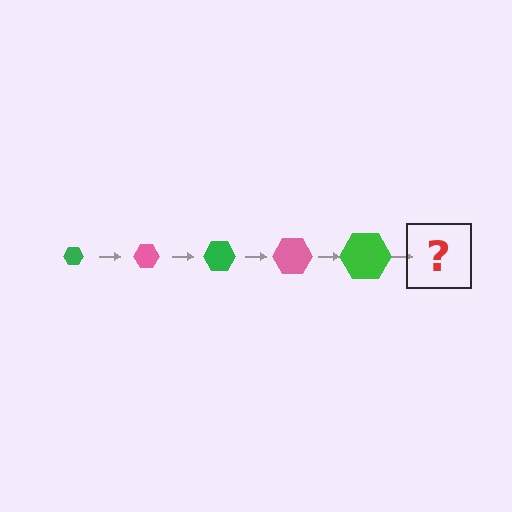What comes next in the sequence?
The next element should be a pink hexagon, larger than the previous one.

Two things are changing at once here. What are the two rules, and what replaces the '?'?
The two rules are that the hexagon grows larger each step and the color cycles through green and pink. The '?' should be a pink hexagon, larger than the previous one.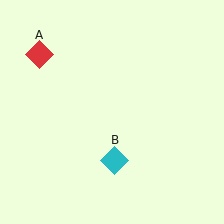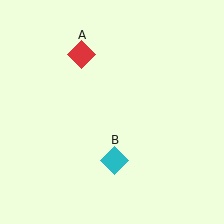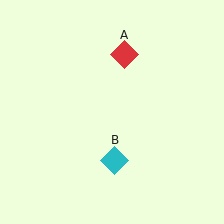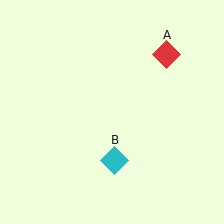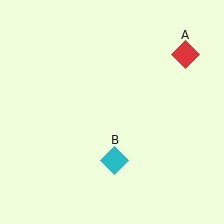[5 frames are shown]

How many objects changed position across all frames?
1 object changed position: red diamond (object A).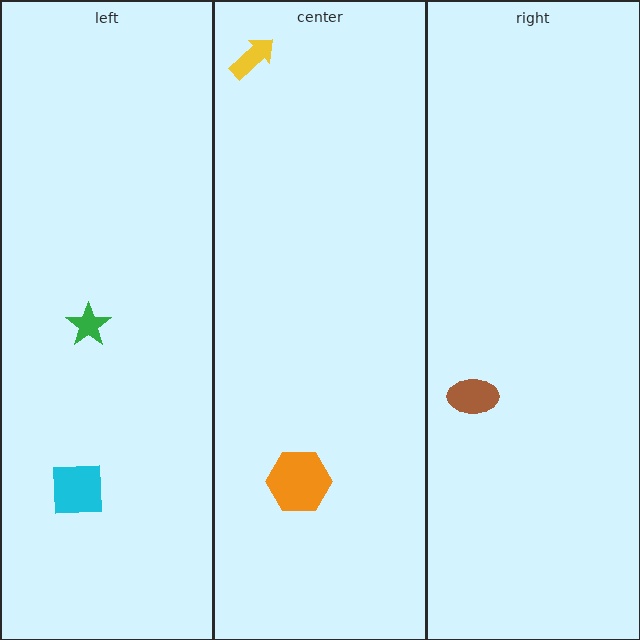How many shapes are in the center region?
2.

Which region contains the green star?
The left region.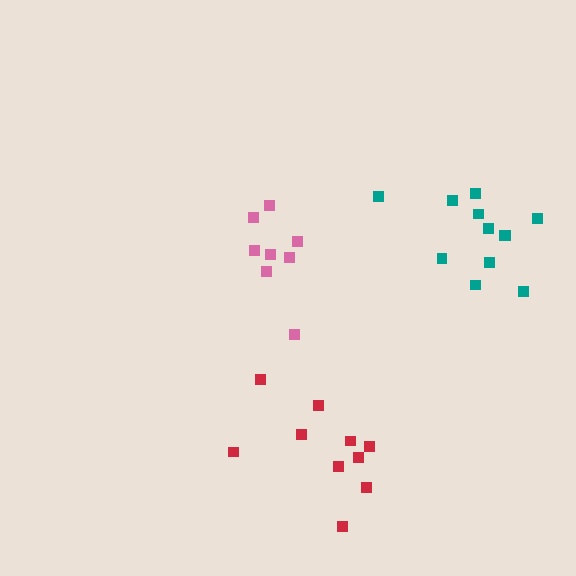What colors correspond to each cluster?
The clusters are colored: red, pink, teal.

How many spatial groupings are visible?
There are 3 spatial groupings.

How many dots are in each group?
Group 1: 10 dots, Group 2: 8 dots, Group 3: 12 dots (30 total).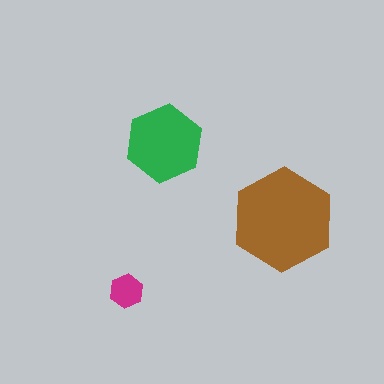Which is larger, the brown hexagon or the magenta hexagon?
The brown one.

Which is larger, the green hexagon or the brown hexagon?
The brown one.